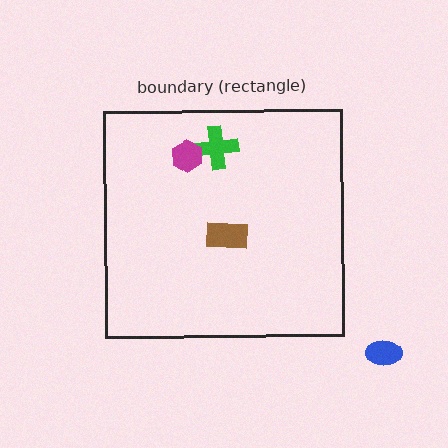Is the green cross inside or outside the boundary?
Inside.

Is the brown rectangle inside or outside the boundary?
Inside.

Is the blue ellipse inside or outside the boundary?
Outside.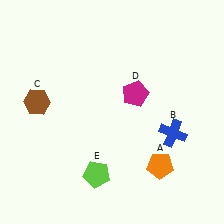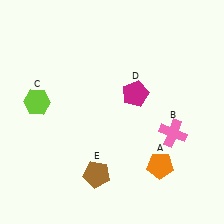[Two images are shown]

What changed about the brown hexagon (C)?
In Image 1, C is brown. In Image 2, it changed to lime.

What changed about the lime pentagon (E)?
In Image 1, E is lime. In Image 2, it changed to brown.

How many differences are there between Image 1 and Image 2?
There are 3 differences between the two images.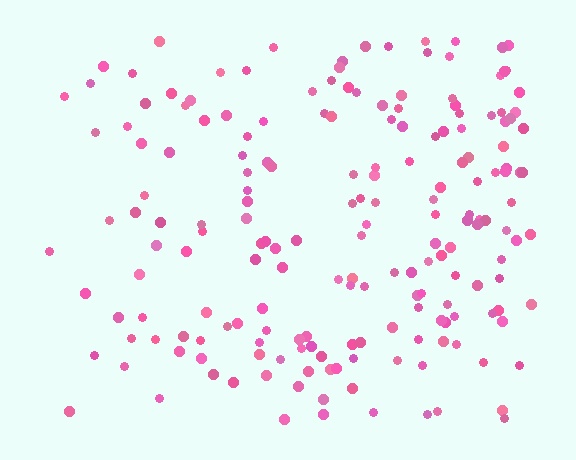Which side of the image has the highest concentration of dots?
The right.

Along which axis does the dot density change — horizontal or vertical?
Horizontal.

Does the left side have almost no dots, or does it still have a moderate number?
Still a moderate number, just noticeably fewer than the right.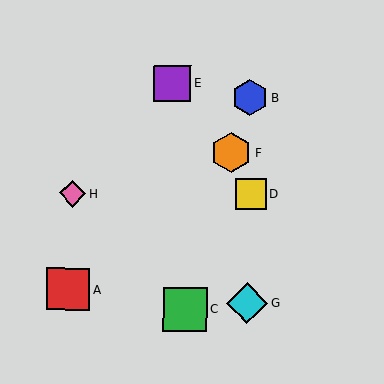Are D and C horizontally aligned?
No, D is at y≈194 and C is at y≈309.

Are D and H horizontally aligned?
Yes, both are at y≈194.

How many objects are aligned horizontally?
2 objects (D, H) are aligned horizontally.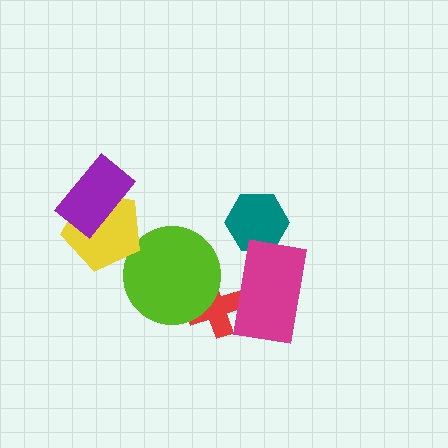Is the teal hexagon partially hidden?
Yes, it is partially covered by another shape.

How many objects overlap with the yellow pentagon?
1 object overlaps with the yellow pentagon.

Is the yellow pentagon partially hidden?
Yes, it is partially covered by another shape.